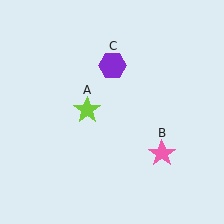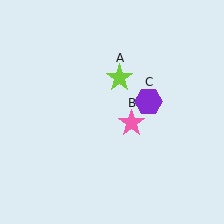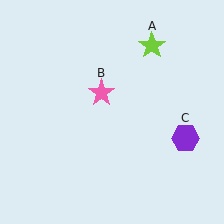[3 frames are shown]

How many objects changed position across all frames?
3 objects changed position: lime star (object A), pink star (object B), purple hexagon (object C).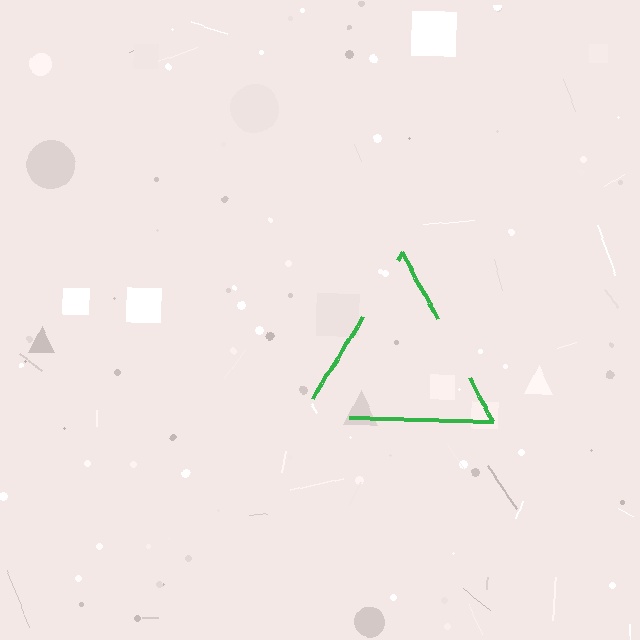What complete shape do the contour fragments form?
The contour fragments form a triangle.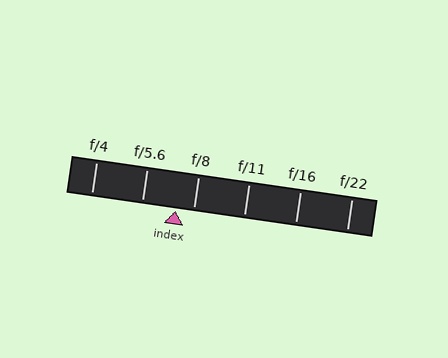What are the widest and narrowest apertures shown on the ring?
The widest aperture shown is f/4 and the narrowest is f/22.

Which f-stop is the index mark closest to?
The index mark is closest to f/8.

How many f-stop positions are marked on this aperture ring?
There are 6 f-stop positions marked.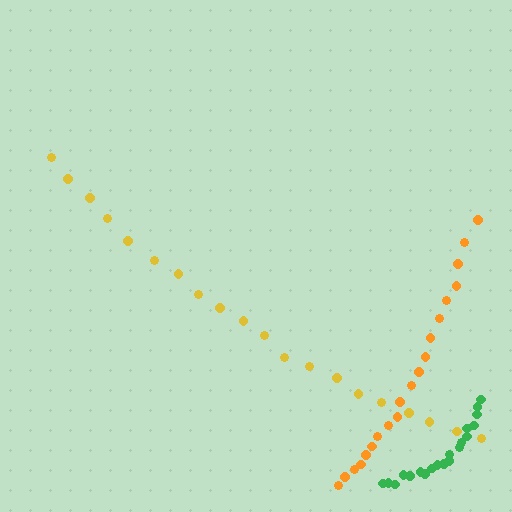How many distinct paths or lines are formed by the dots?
There are 3 distinct paths.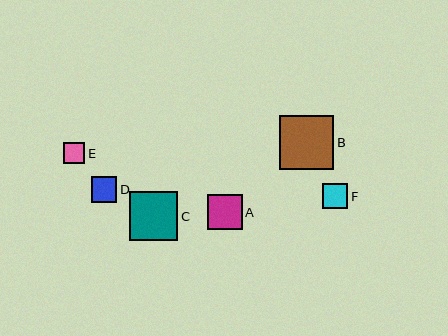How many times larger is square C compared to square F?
Square C is approximately 1.9 times the size of square F.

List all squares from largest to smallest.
From largest to smallest: B, C, A, D, F, E.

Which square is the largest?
Square B is the largest with a size of approximately 54 pixels.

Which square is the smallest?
Square E is the smallest with a size of approximately 21 pixels.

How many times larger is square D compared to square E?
Square D is approximately 1.2 times the size of square E.